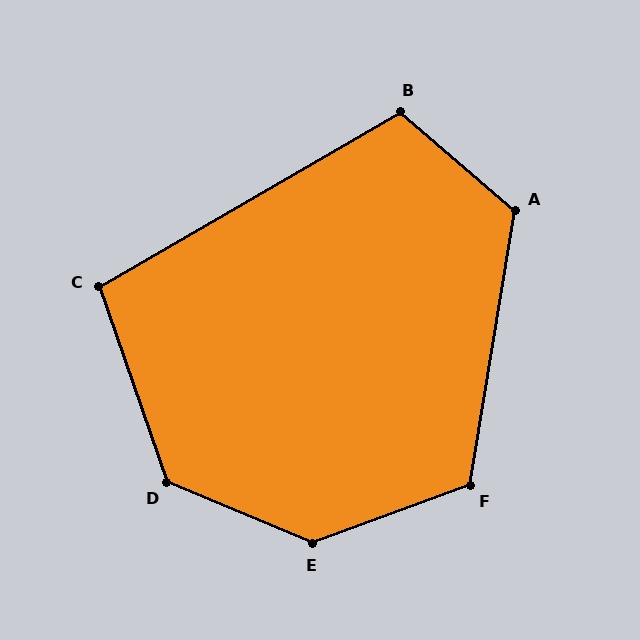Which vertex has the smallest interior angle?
C, at approximately 101 degrees.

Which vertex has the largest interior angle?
E, at approximately 137 degrees.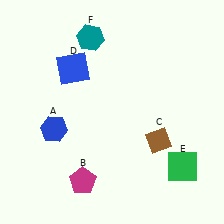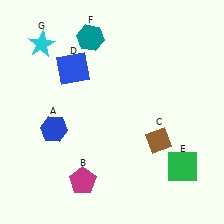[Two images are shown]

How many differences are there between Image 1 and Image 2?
There is 1 difference between the two images.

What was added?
A cyan star (G) was added in Image 2.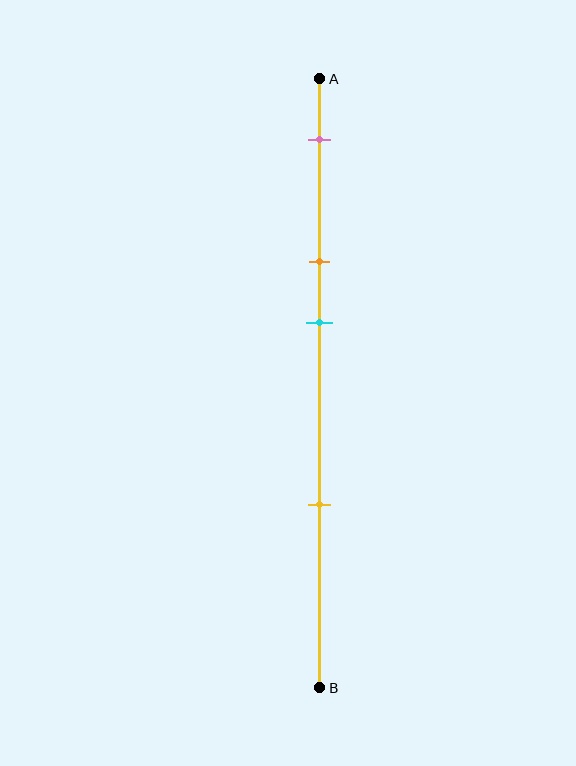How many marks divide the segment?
There are 4 marks dividing the segment.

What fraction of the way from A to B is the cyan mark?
The cyan mark is approximately 40% (0.4) of the way from A to B.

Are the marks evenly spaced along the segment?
No, the marks are not evenly spaced.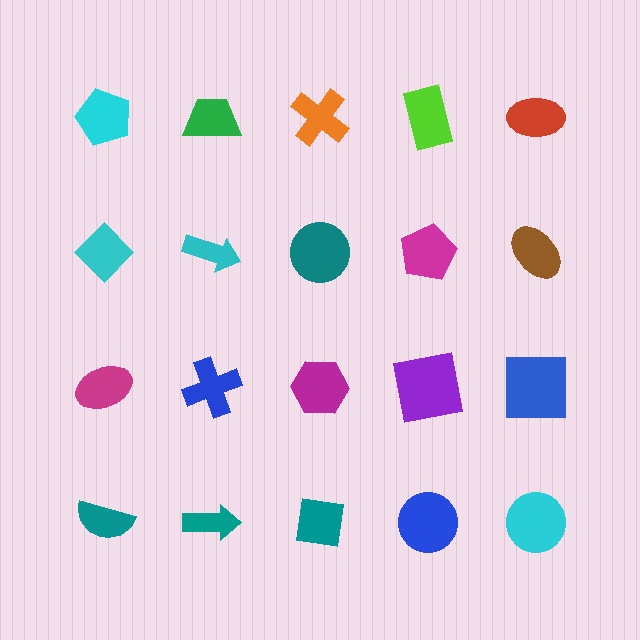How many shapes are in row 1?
5 shapes.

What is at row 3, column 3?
A magenta hexagon.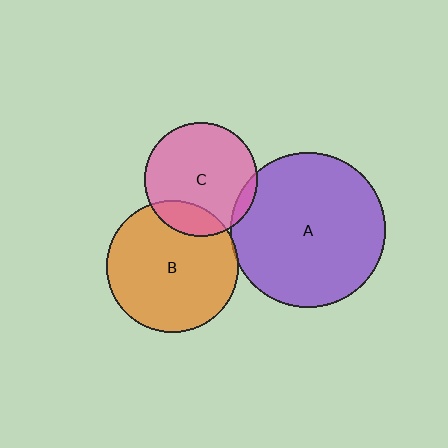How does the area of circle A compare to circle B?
Approximately 1.4 times.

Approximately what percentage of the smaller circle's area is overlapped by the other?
Approximately 5%.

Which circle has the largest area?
Circle A (purple).